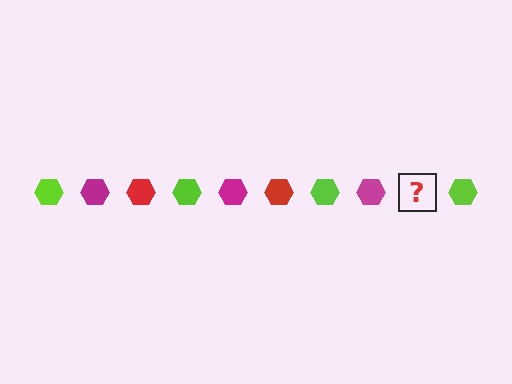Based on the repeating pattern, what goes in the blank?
The blank should be a red hexagon.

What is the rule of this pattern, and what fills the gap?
The rule is that the pattern cycles through lime, magenta, red hexagons. The gap should be filled with a red hexagon.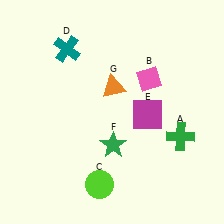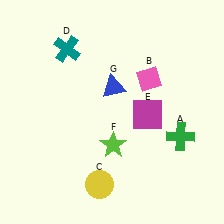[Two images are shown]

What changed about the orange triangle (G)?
In Image 1, G is orange. In Image 2, it changed to blue.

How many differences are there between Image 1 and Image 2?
There are 3 differences between the two images.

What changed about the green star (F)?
In Image 1, F is green. In Image 2, it changed to lime.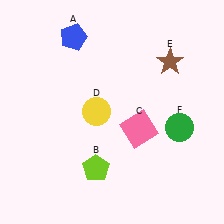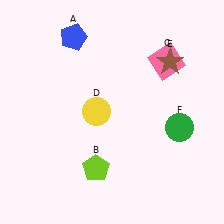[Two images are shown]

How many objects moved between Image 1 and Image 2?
1 object moved between the two images.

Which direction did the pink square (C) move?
The pink square (C) moved up.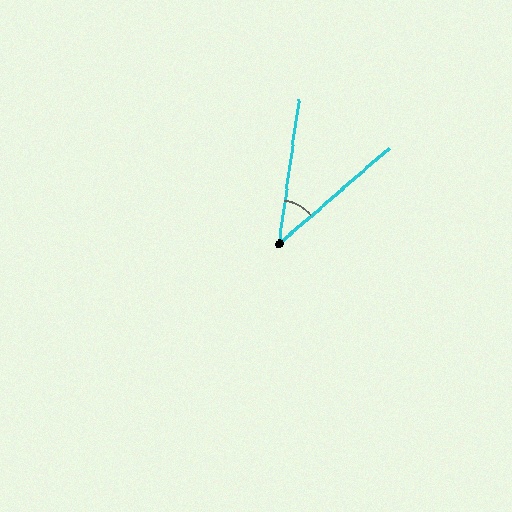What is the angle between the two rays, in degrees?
Approximately 41 degrees.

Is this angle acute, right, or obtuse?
It is acute.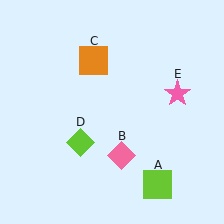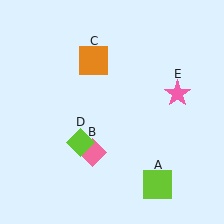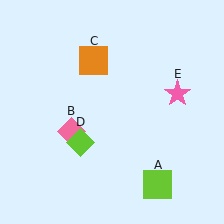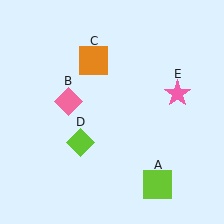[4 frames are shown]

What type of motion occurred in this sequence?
The pink diamond (object B) rotated clockwise around the center of the scene.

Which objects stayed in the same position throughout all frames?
Lime square (object A) and orange square (object C) and lime diamond (object D) and pink star (object E) remained stationary.